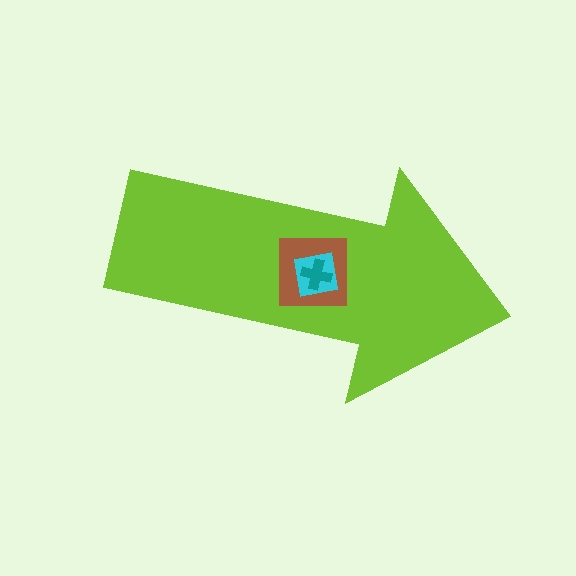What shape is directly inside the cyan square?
The teal cross.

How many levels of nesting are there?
4.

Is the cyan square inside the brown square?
Yes.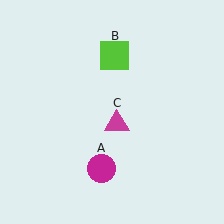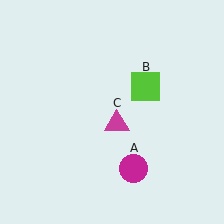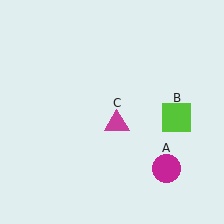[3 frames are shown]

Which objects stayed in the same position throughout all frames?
Magenta triangle (object C) remained stationary.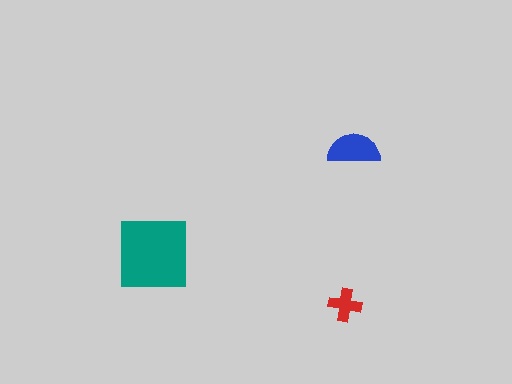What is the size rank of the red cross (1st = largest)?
3rd.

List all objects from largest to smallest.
The teal square, the blue semicircle, the red cross.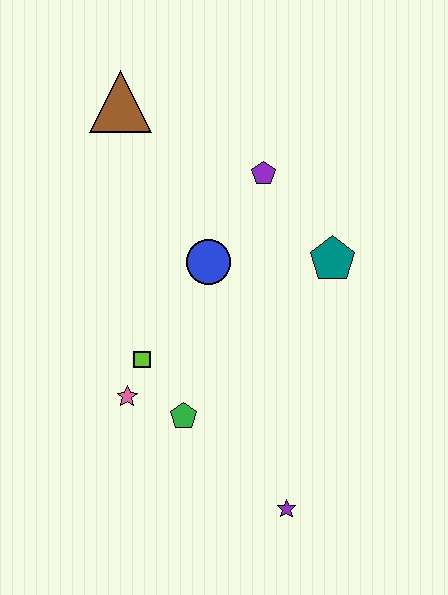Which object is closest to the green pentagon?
The pink star is closest to the green pentagon.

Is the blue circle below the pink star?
No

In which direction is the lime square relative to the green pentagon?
The lime square is above the green pentagon.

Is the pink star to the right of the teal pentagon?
No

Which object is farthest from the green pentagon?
The brown triangle is farthest from the green pentagon.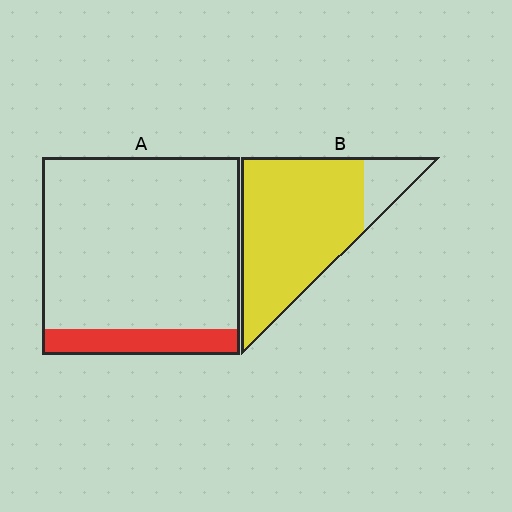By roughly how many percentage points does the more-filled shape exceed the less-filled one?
By roughly 70 percentage points (B over A).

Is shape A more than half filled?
No.